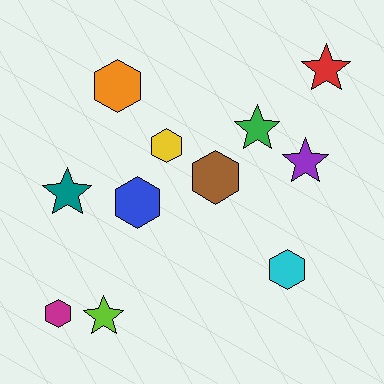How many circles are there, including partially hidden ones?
There are no circles.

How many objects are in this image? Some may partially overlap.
There are 11 objects.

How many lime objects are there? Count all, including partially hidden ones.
There is 1 lime object.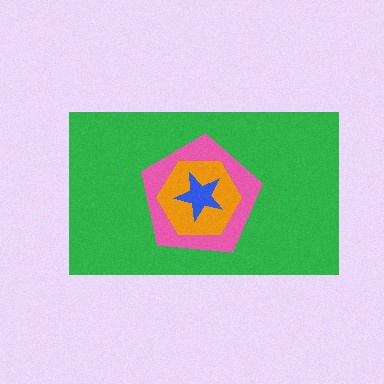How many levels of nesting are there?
4.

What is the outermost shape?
The green rectangle.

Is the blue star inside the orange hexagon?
Yes.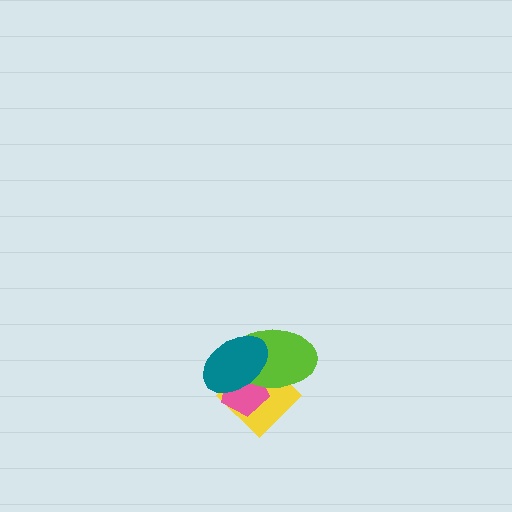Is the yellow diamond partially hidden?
Yes, it is partially covered by another shape.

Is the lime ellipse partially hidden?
Yes, it is partially covered by another shape.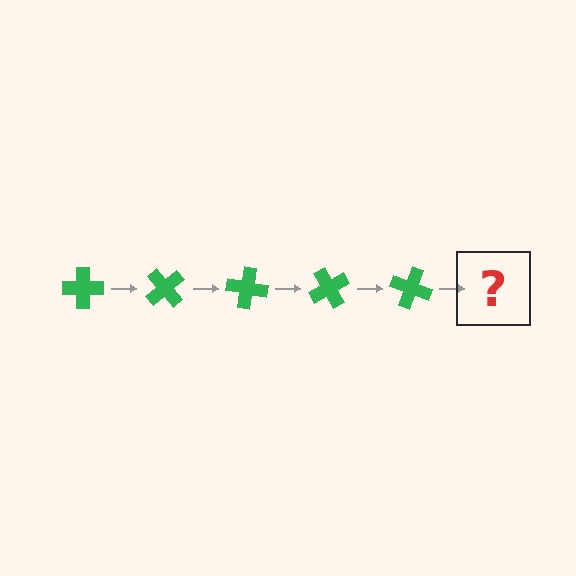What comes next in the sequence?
The next element should be a green cross rotated 250 degrees.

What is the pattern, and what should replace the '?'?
The pattern is that the cross rotates 50 degrees each step. The '?' should be a green cross rotated 250 degrees.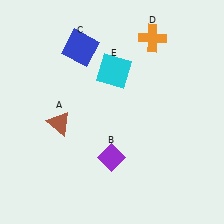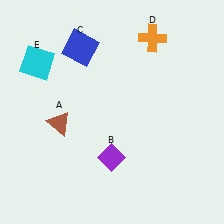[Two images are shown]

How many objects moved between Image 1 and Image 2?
1 object moved between the two images.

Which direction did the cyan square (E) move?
The cyan square (E) moved left.